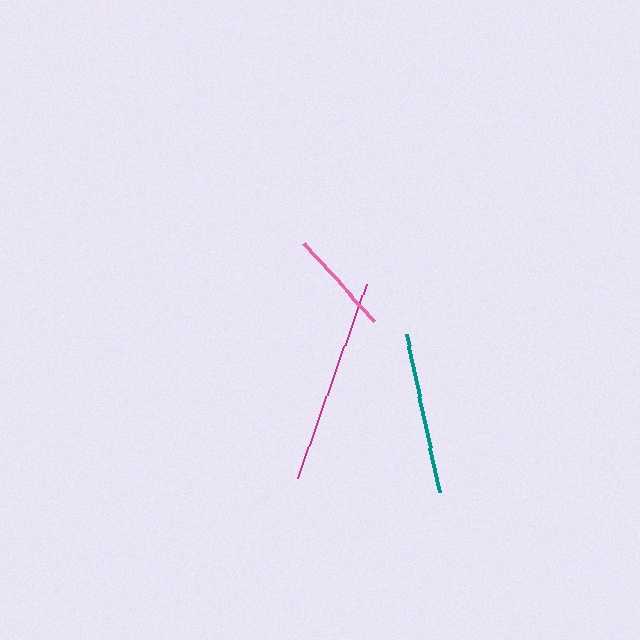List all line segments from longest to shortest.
From longest to shortest: magenta, teal, pink.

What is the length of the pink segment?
The pink segment is approximately 106 pixels long.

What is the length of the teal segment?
The teal segment is approximately 162 pixels long.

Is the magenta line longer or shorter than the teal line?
The magenta line is longer than the teal line.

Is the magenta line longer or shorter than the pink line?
The magenta line is longer than the pink line.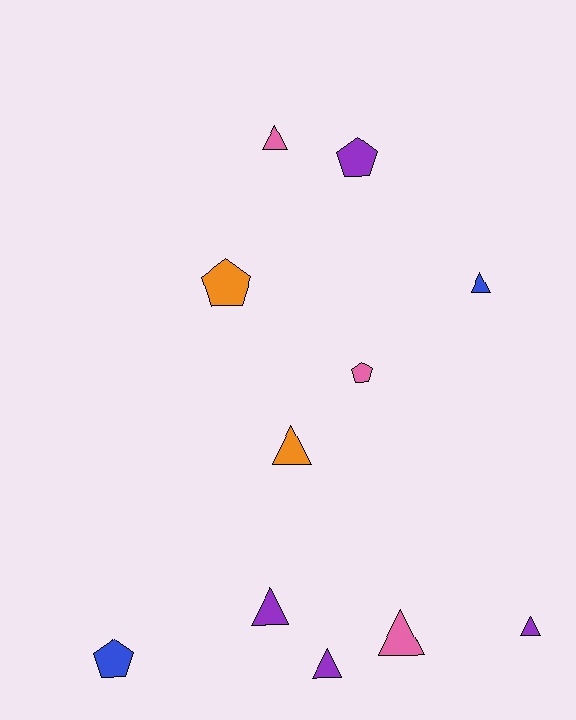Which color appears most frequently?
Purple, with 4 objects.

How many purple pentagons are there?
There is 1 purple pentagon.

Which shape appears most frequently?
Triangle, with 7 objects.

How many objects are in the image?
There are 11 objects.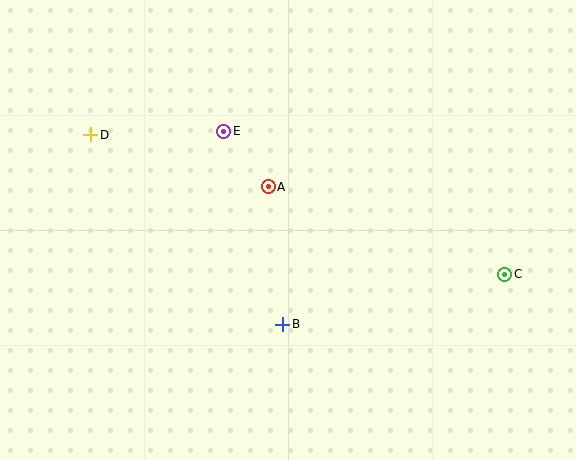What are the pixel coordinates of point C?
Point C is at (505, 274).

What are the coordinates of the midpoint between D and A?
The midpoint between D and A is at (180, 161).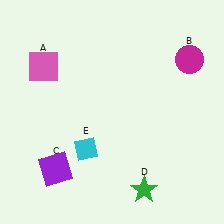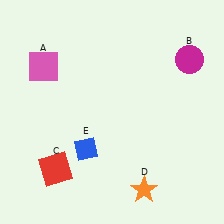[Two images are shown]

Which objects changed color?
C changed from purple to red. D changed from green to orange. E changed from cyan to blue.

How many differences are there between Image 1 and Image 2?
There are 3 differences between the two images.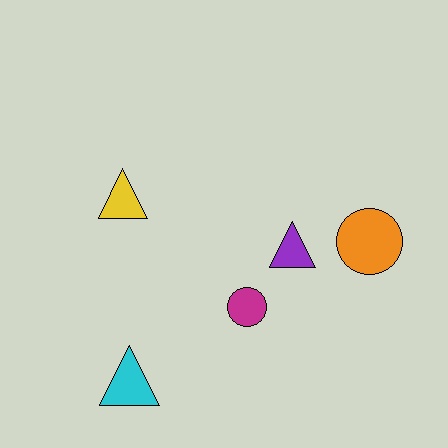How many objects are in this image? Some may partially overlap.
There are 5 objects.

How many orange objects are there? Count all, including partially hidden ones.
There is 1 orange object.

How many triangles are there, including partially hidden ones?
There are 3 triangles.